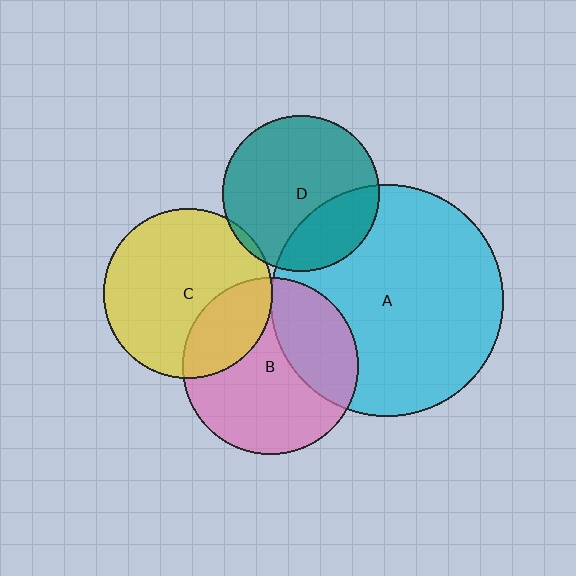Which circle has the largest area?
Circle A (cyan).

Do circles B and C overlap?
Yes.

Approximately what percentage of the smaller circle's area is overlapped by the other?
Approximately 25%.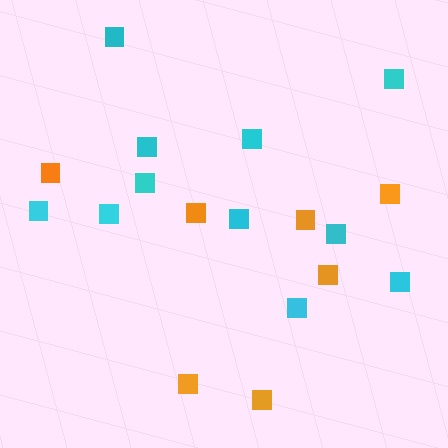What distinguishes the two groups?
There are 2 groups: one group of cyan squares (11) and one group of orange squares (7).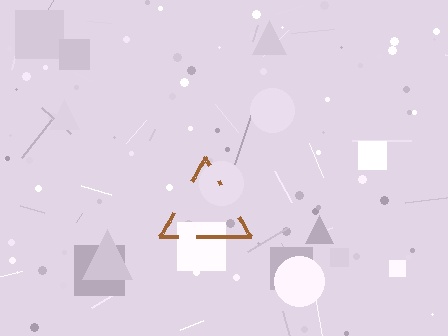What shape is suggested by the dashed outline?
The dashed outline suggests a triangle.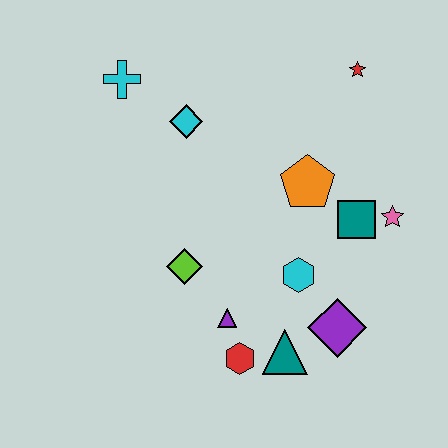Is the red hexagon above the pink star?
No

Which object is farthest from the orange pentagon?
The cyan cross is farthest from the orange pentagon.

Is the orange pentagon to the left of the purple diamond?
Yes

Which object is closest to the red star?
The orange pentagon is closest to the red star.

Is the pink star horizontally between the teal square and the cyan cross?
No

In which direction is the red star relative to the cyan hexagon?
The red star is above the cyan hexagon.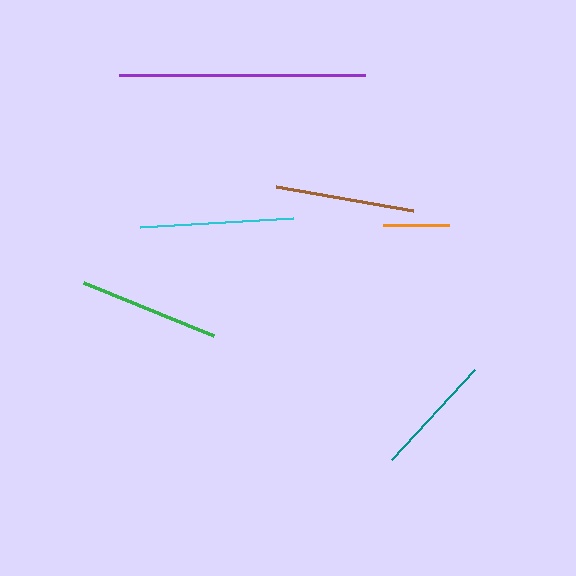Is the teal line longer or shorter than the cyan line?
The cyan line is longer than the teal line.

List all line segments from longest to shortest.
From longest to shortest: purple, cyan, green, brown, teal, orange.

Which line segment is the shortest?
The orange line is the shortest at approximately 66 pixels.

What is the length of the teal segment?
The teal segment is approximately 123 pixels long.